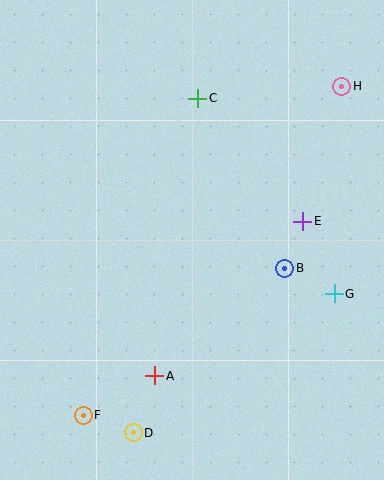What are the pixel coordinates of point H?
Point H is at (342, 86).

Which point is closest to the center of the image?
Point B at (285, 268) is closest to the center.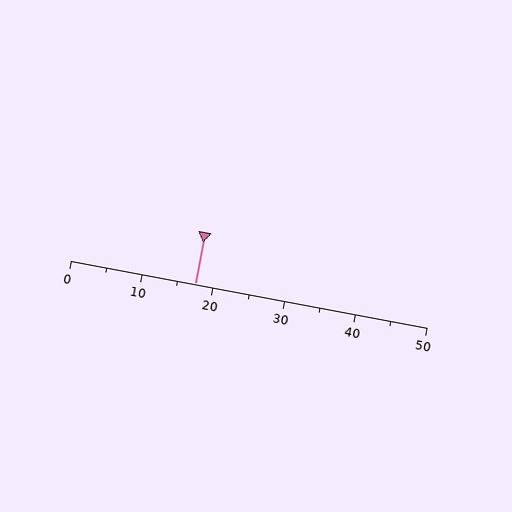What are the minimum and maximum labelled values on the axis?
The axis runs from 0 to 50.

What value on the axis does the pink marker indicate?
The marker indicates approximately 17.5.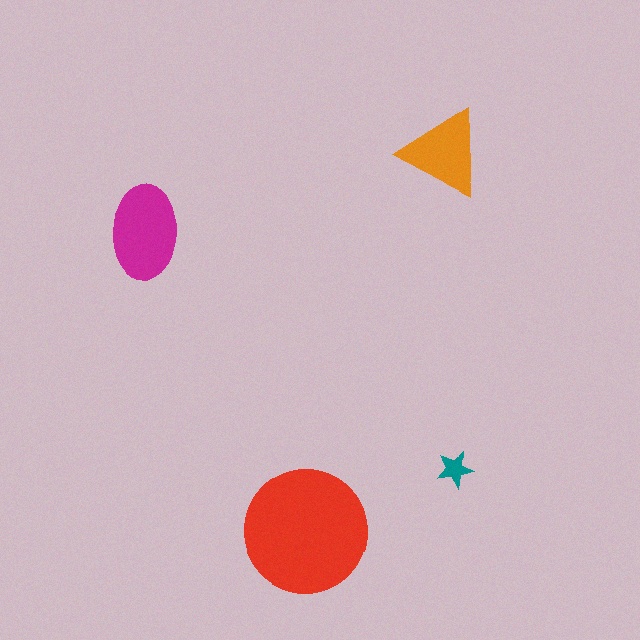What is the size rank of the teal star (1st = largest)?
4th.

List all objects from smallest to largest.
The teal star, the orange triangle, the magenta ellipse, the red circle.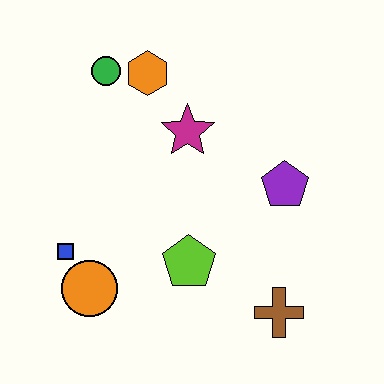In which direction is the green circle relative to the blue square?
The green circle is above the blue square.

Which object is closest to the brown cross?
The lime pentagon is closest to the brown cross.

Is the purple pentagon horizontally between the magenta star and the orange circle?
No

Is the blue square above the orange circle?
Yes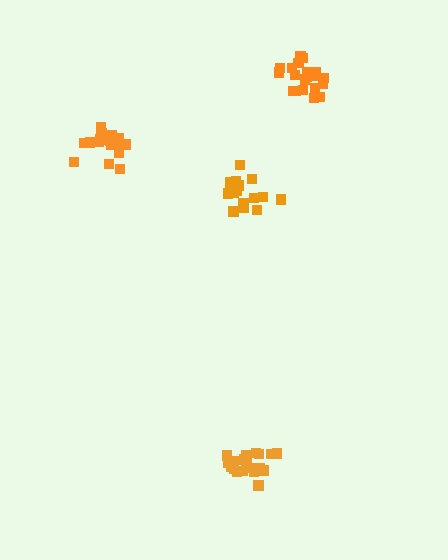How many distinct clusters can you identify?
There are 4 distinct clusters.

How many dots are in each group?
Group 1: 21 dots, Group 2: 15 dots, Group 3: 19 dots, Group 4: 20 dots (75 total).